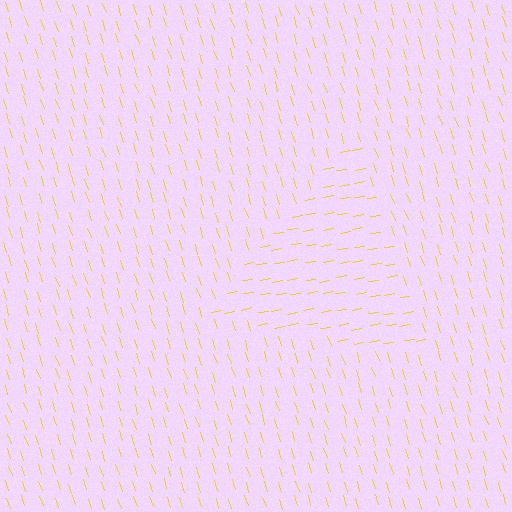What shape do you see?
I see a triangle.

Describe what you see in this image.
The image is filled with small yellow line segments. A triangle region in the image has lines oriented differently from the surrounding lines, creating a visible texture boundary.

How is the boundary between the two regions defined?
The boundary is defined purely by a change in line orientation (approximately 81 degrees difference). All lines are the same color and thickness.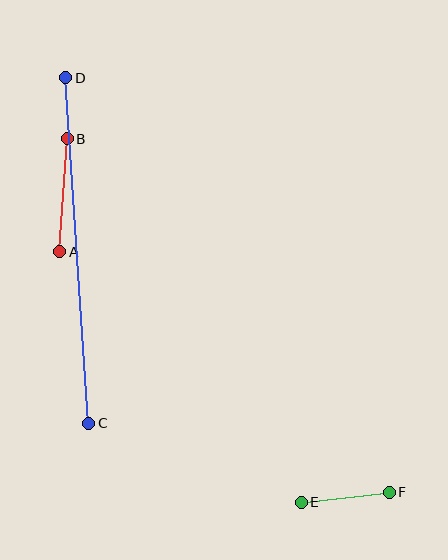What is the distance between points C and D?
The distance is approximately 346 pixels.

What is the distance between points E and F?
The distance is approximately 88 pixels.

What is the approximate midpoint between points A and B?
The midpoint is at approximately (63, 195) pixels.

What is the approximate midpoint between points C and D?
The midpoint is at approximately (77, 250) pixels.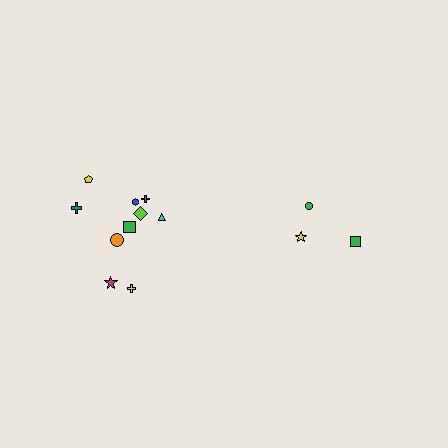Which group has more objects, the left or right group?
The left group.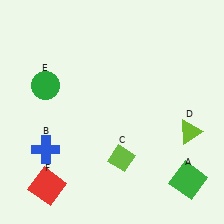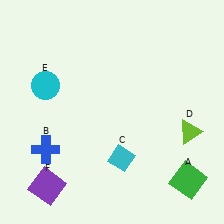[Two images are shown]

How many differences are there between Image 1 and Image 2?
There are 3 differences between the two images.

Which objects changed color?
C changed from lime to cyan. E changed from green to cyan. F changed from red to purple.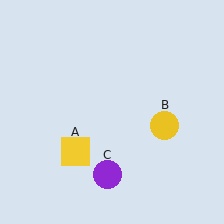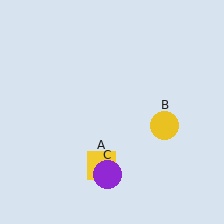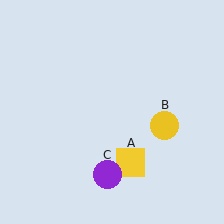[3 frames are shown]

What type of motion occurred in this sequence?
The yellow square (object A) rotated counterclockwise around the center of the scene.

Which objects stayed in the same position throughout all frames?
Yellow circle (object B) and purple circle (object C) remained stationary.